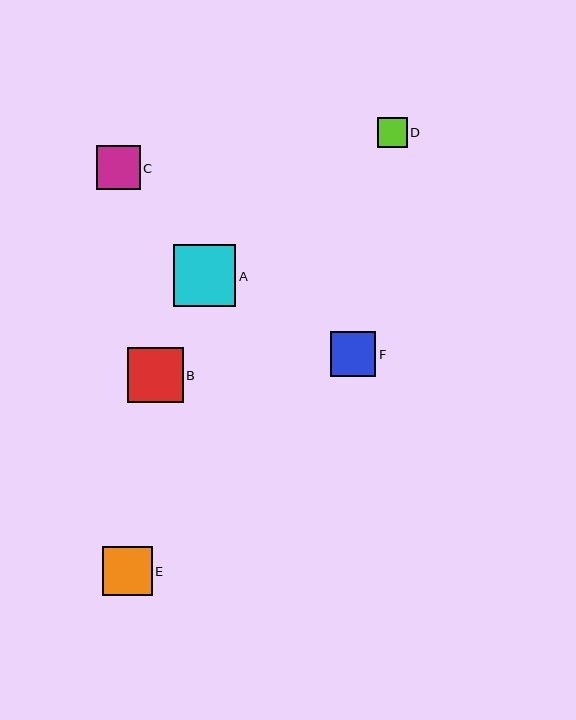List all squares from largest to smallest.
From largest to smallest: A, B, E, F, C, D.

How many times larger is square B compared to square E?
Square B is approximately 1.1 times the size of square E.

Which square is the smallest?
Square D is the smallest with a size of approximately 30 pixels.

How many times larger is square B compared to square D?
Square B is approximately 1.9 times the size of square D.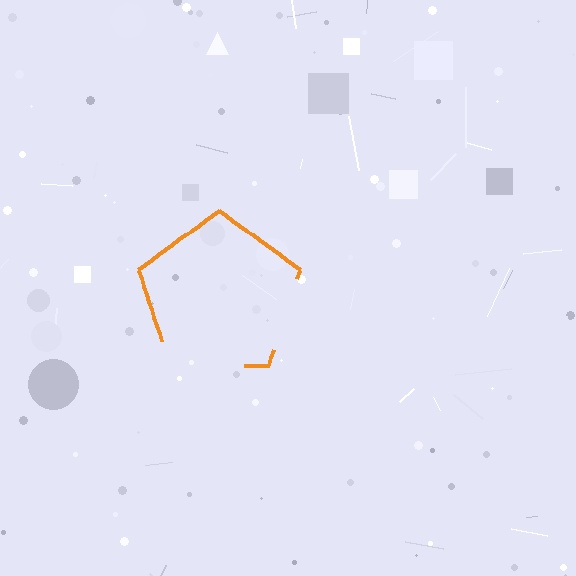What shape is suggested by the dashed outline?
The dashed outline suggests a pentagon.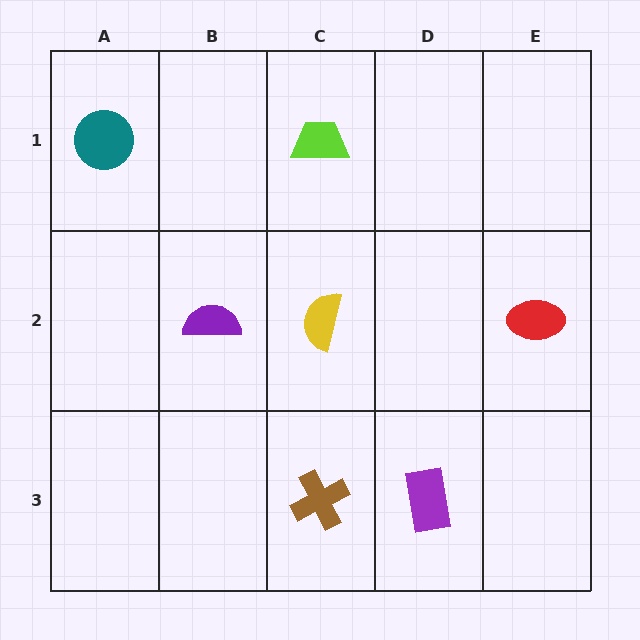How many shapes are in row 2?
3 shapes.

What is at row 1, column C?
A lime trapezoid.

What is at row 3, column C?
A brown cross.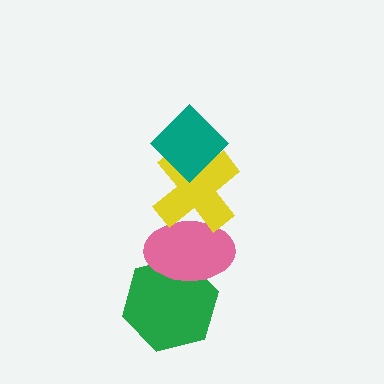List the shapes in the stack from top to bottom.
From top to bottom: the teal diamond, the yellow cross, the pink ellipse, the green hexagon.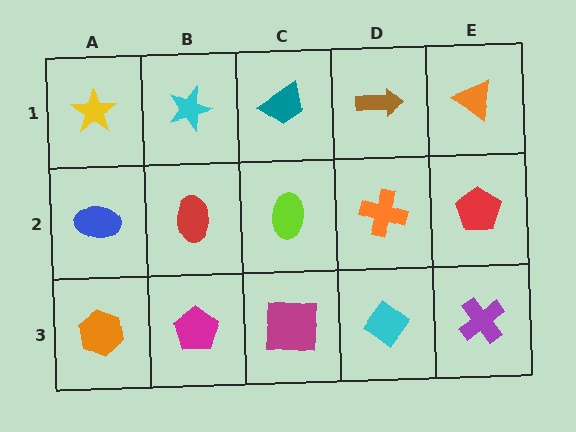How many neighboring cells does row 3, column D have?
3.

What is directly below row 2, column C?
A magenta square.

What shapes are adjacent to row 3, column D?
An orange cross (row 2, column D), a magenta square (row 3, column C), a purple cross (row 3, column E).